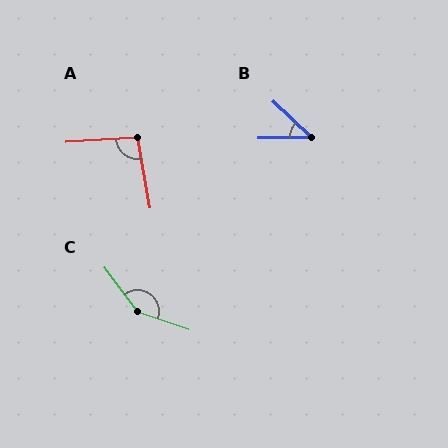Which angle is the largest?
C, at approximately 146 degrees.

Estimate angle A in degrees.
Approximately 97 degrees.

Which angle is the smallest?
B, at approximately 43 degrees.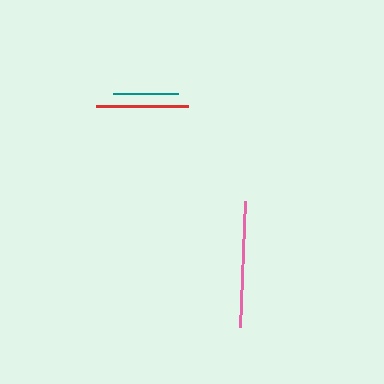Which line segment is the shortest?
The teal line is the shortest at approximately 65 pixels.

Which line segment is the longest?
The pink line is the longest at approximately 126 pixels.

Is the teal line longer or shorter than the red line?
The red line is longer than the teal line.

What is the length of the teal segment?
The teal segment is approximately 65 pixels long.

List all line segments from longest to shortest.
From longest to shortest: pink, red, teal.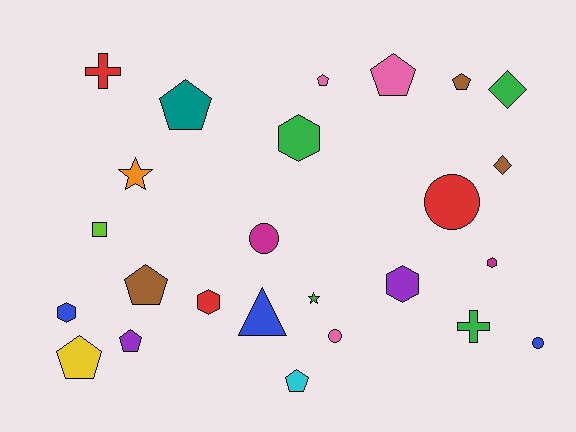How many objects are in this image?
There are 25 objects.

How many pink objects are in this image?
There are 3 pink objects.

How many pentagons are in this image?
There are 8 pentagons.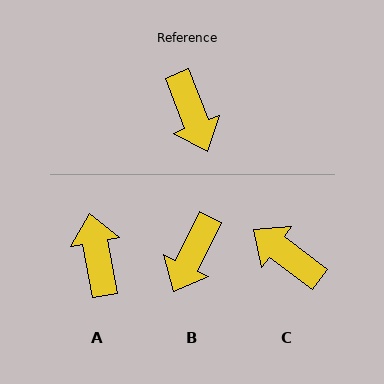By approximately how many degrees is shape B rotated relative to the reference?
Approximately 48 degrees clockwise.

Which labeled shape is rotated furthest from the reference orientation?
A, about 169 degrees away.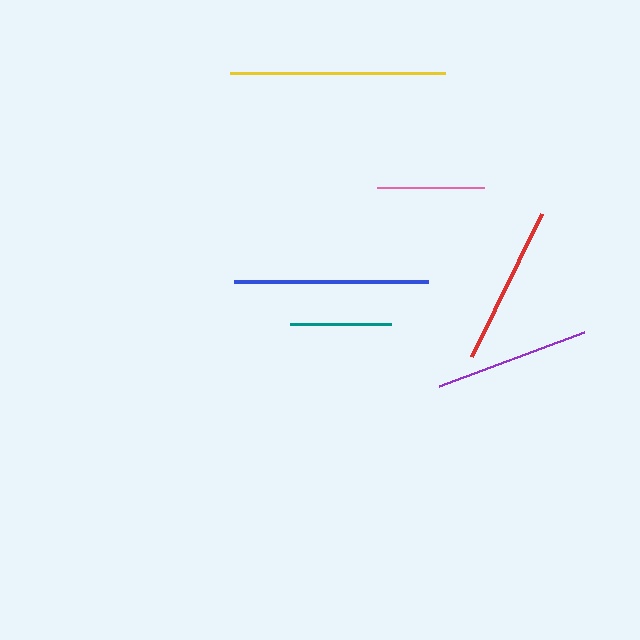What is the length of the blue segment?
The blue segment is approximately 194 pixels long.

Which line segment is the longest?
The yellow line is the longest at approximately 215 pixels.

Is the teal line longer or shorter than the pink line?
The pink line is longer than the teal line.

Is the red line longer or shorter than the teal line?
The red line is longer than the teal line.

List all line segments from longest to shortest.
From longest to shortest: yellow, blue, red, purple, pink, teal.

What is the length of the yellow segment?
The yellow segment is approximately 215 pixels long.